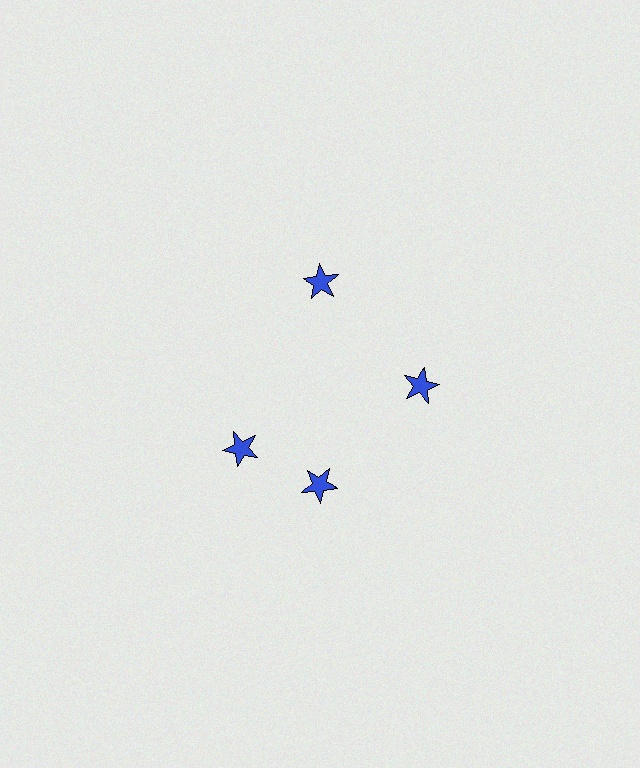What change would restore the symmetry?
The symmetry would be restored by rotating it back into even spacing with its neighbors so that all 4 stars sit at equal angles and equal distance from the center.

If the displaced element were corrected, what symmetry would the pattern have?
It would have 4-fold rotational symmetry — the pattern would map onto itself every 90 degrees.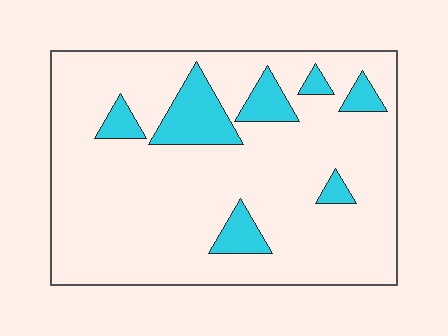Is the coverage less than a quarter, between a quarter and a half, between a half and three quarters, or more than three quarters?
Less than a quarter.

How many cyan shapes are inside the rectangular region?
7.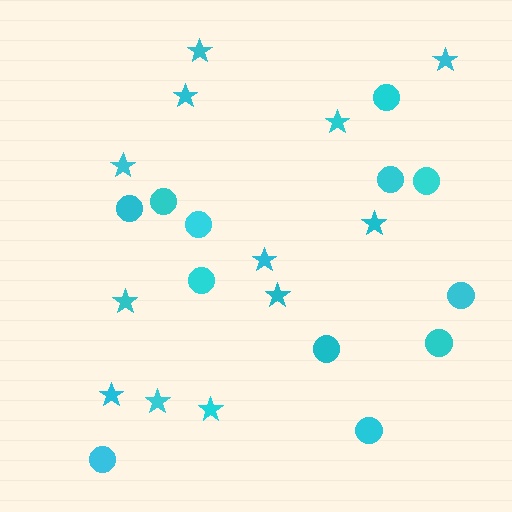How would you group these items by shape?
There are 2 groups: one group of stars (12) and one group of circles (12).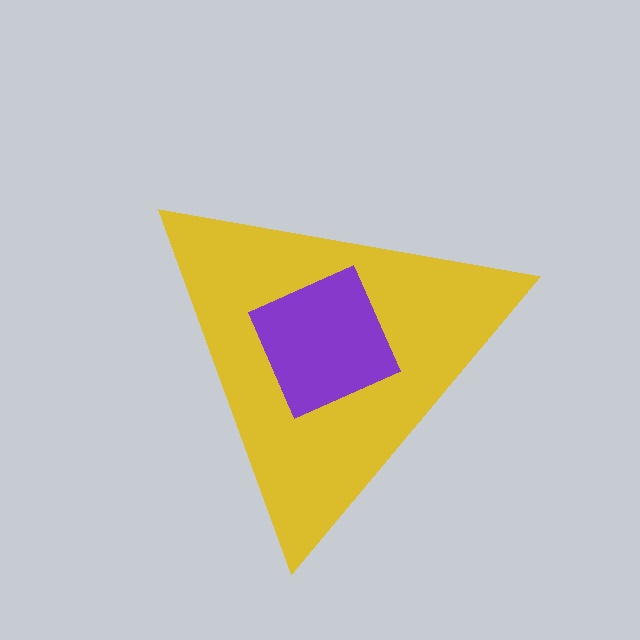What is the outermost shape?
The yellow triangle.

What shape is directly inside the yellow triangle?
The purple square.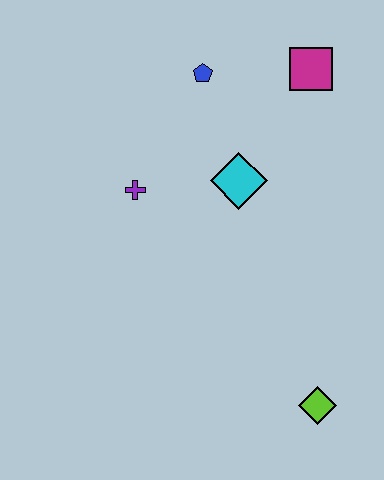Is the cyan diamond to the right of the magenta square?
No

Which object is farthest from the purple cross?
The lime diamond is farthest from the purple cross.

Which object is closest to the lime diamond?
The cyan diamond is closest to the lime diamond.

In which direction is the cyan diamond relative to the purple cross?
The cyan diamond is to the right of the purple cross.